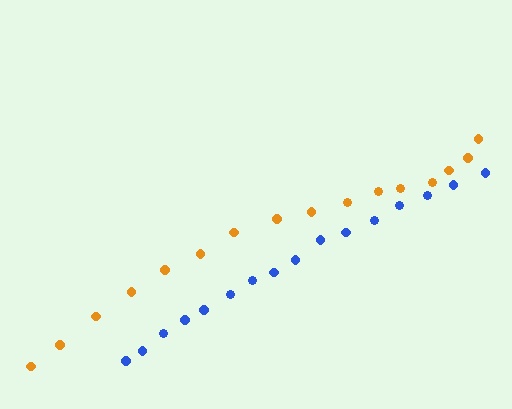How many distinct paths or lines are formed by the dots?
There are 2 distinct paths.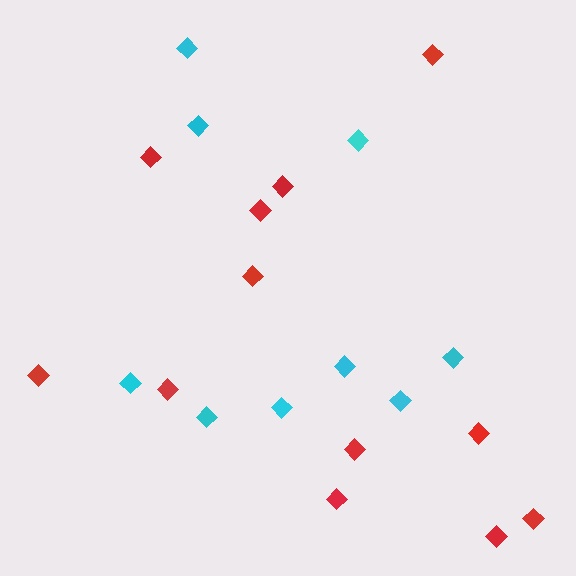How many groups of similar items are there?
There are 2 groups: one group of red diamonds (12) and one group of cyan diamonds (9).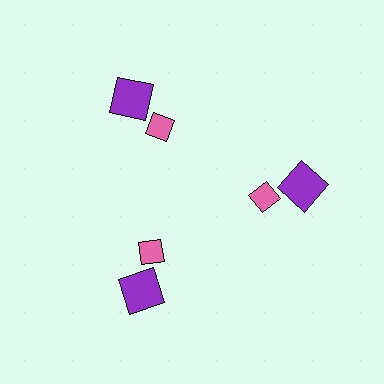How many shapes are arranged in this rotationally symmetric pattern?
There are 6 shapes, arranged in 3 groups of 2.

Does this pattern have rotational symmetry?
Yes, this pattern has 3-fold rotational symmetry. It looks the same after rotating 120 degrees around the center.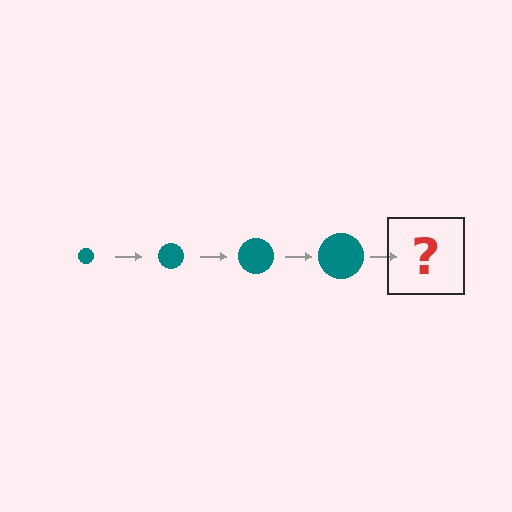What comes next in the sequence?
The next element should be a teal circle, larger than the previous one.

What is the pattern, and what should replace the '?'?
The pattern is that the circle gets progressively larger each step. The '?' should be a teal circle, larger than the previous one.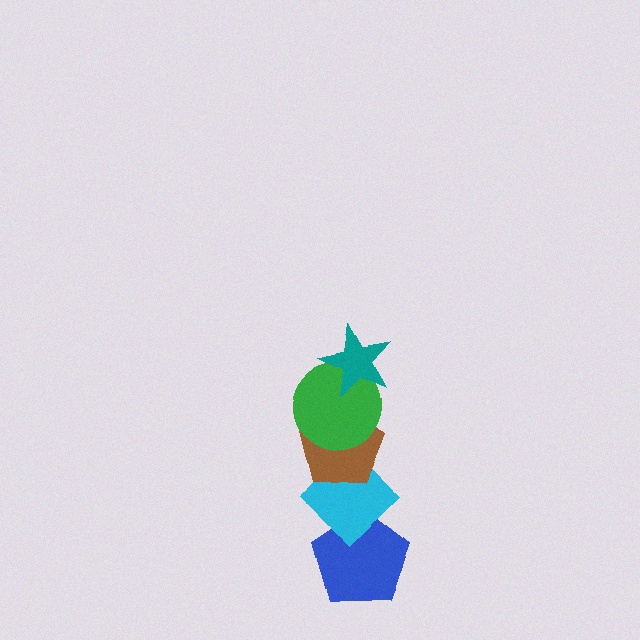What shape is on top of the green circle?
The teal star is on top of the green circle.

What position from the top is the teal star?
The teal star is 1st from the top.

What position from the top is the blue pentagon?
The blue pentagon is 5th from the top.